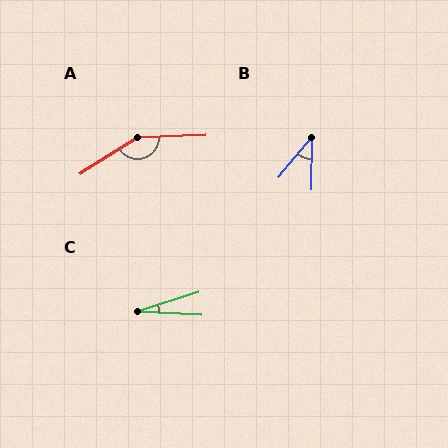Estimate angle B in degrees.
Approximately 39 degrees.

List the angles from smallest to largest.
C (21°), B (39°), A (150°).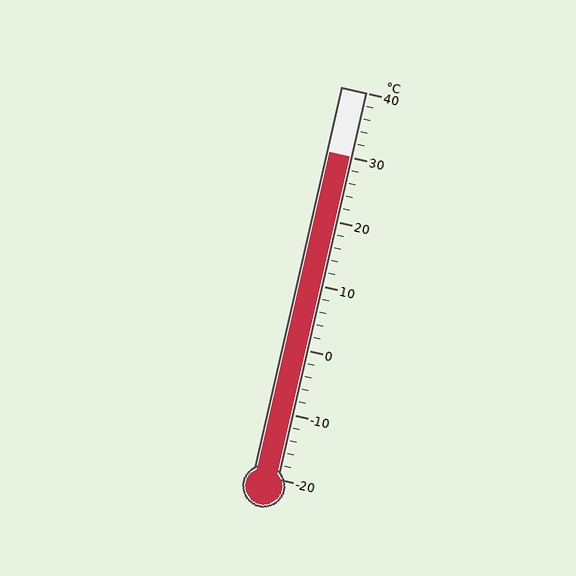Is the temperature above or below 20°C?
The temperature is above 20°C.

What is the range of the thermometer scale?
The thermometer scale ranges from -20°C to 40°C.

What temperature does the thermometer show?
The thermometer shows approximately 30°C.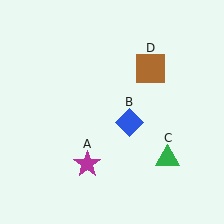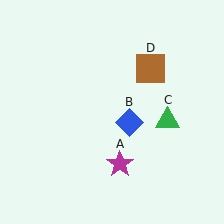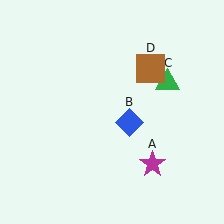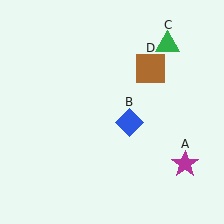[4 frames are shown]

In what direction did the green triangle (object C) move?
The green triangle (object C) moved up.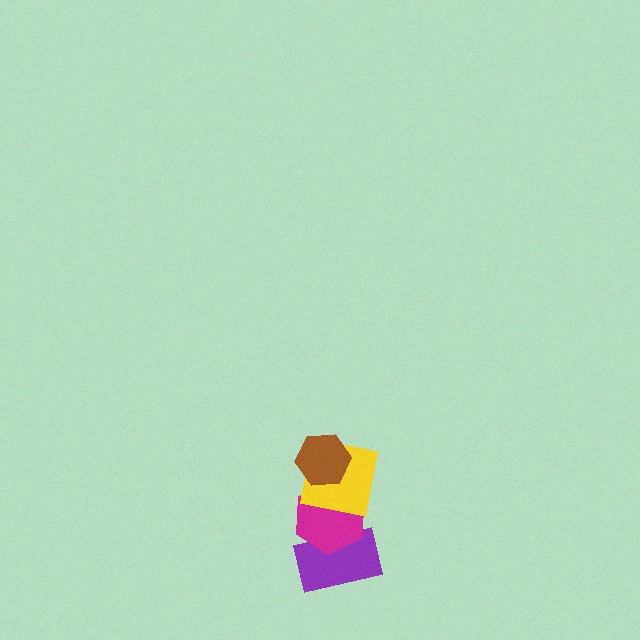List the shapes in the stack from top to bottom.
From top to bottom: the brown hexagon, the yellow square, the magenta hexagon, the purple rectangle.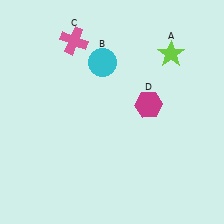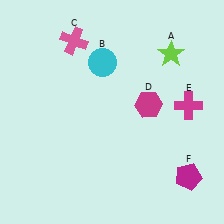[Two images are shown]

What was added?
A magenta cross (E), a magenta pentagon (F) were added in Image 2.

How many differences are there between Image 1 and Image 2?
There are 2 differences between the two images.